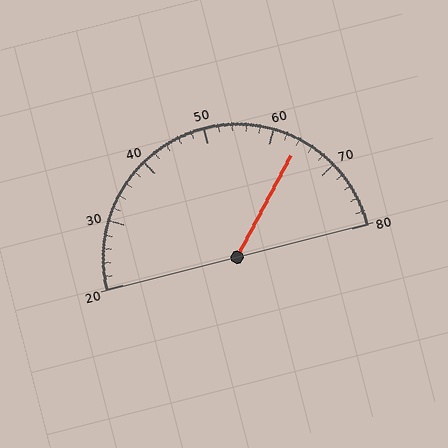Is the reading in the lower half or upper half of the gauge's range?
The reading is in the upper half of the range (20 to 80).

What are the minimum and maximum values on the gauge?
The gauge ranges from 20 to 80.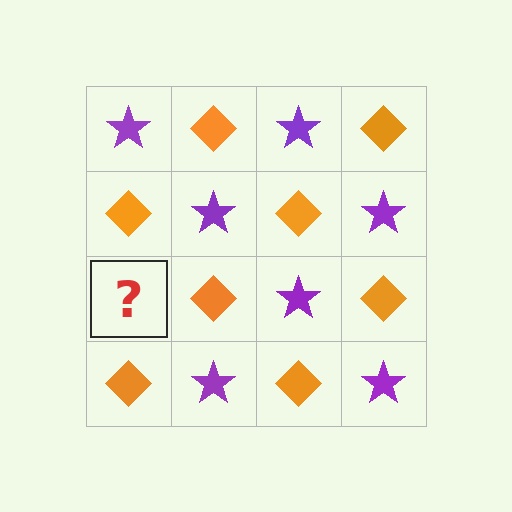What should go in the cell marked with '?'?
The missing cell should contain a purple star.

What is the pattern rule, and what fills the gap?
The rule is that it alternates purple star and orange diamond in a checkerboard pattern. The gap should be filled with a purple star.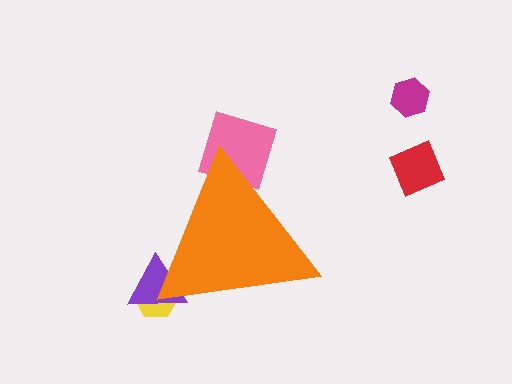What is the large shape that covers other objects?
An orange triangle.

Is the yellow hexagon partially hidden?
Yes, the yellow hexagon is partially hidden behind the orange triangle.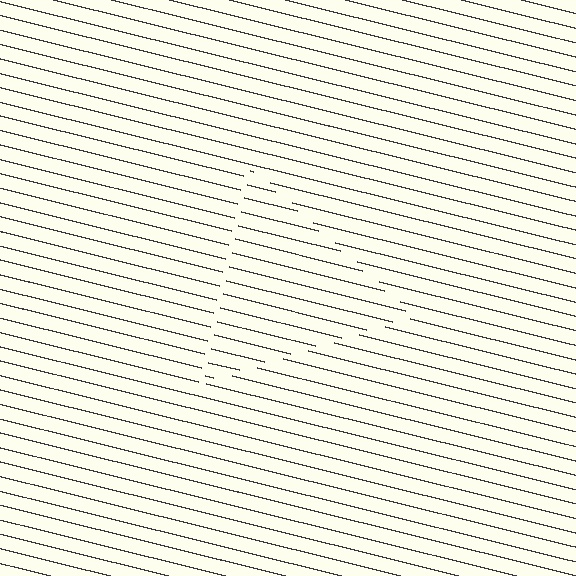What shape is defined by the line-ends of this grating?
An illusory triangle. The interior of the shape contains the same grating, shifted by half a period — the contour is defined by the phase discontinuity where line-ends from the inner and outer gratings abut.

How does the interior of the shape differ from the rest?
The interior of the shape contains the same grating, shifted by half a period — the contour is defined by the phase discontinuity where line-ends from the inner and outer gratings abut.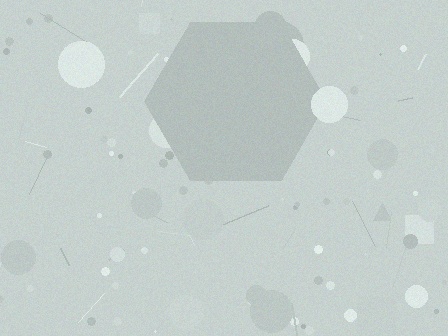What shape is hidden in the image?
A hexagon is hidden in the image.